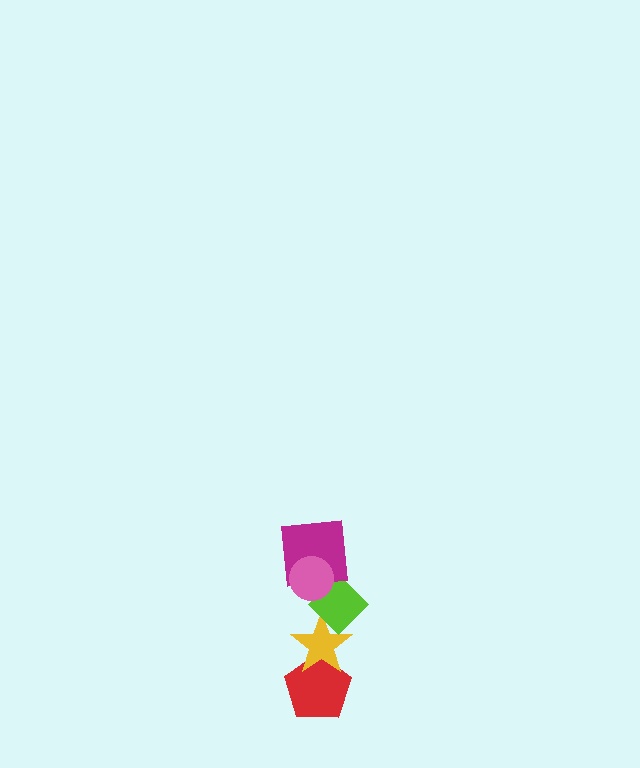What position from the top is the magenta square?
The magenta square is 2nd from the top.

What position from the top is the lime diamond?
The lime diamond is 3rd from the top.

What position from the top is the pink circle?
The pink circle is 1st from the top.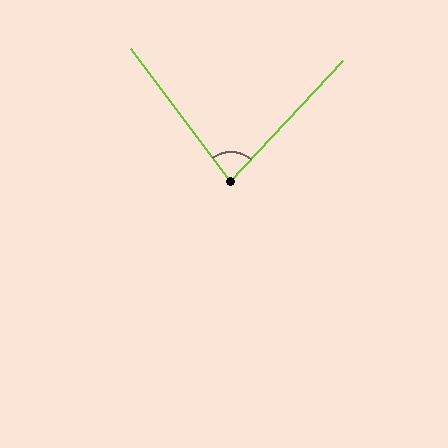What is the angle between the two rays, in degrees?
Approximately 80 degrees.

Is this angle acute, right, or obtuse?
It is acute.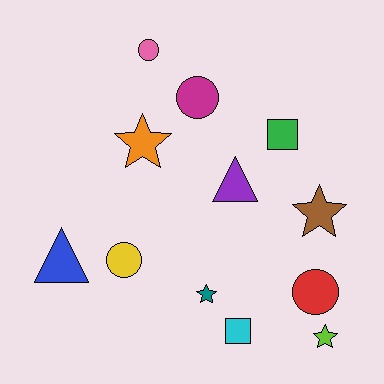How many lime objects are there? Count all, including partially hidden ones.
There is 1 lime object.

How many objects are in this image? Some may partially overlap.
There are 12 objects.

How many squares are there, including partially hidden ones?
There are 2 squares.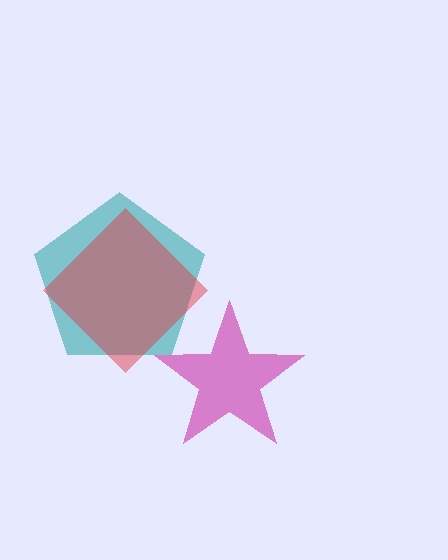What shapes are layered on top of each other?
The layered shapes are: a teal pentagon, a red diamond, a magenta star.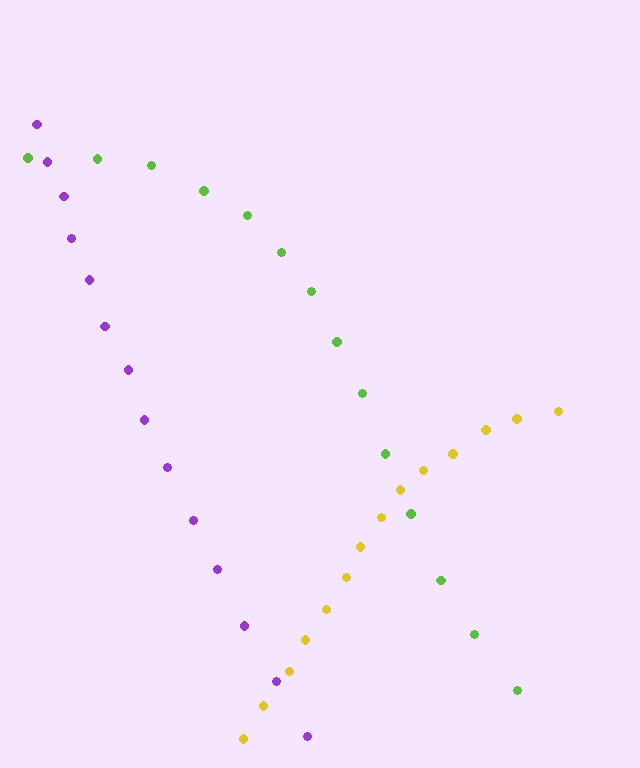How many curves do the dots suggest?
There are 3 distinct paths.